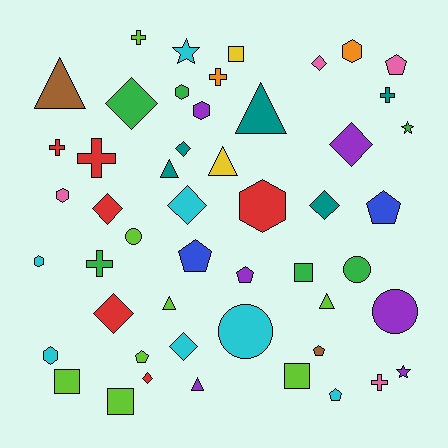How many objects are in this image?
There are 50 objects.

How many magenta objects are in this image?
There are no magenta objects.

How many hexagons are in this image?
There are 7 hexagons.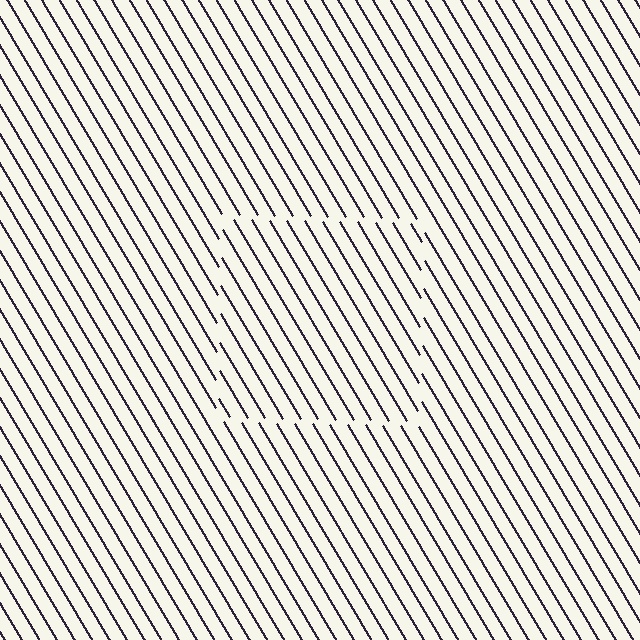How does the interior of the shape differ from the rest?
The interior of the shape contains the same grating, shifted by half a period — the contour is defined by the phase discontinuity where line-ends from the inner and outer gratings abut.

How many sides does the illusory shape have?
4 sides — the line-ends trace a square.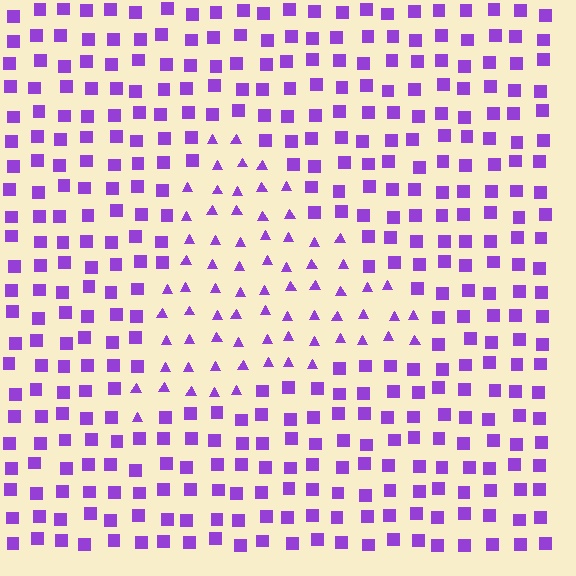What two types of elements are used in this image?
The image uses triangles inside the triangle region and squares outside it.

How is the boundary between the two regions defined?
The boundary is defined by a change in element shape: triangles inside vs. squares outside. All elements share the same color and spacing.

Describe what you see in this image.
The image is filled with small purple elements arranged in a uniform grid. A triangle-shaped region contains triangles, while the surrounding area contains squares. The boundary is defined purely by the change in element shape.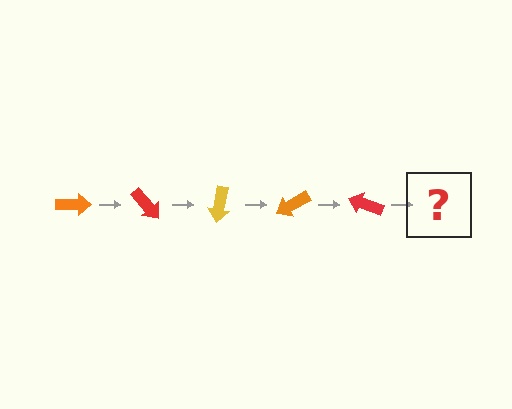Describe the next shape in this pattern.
It should be a yellow arrow, rotated 250 degrees from the start.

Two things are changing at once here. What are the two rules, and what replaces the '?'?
The two rules are that it rotates 50 degrees each step and the color cycles through orange, red, and yellow. The '?' should be a yellow arrow, rotated 250 degrees from the start.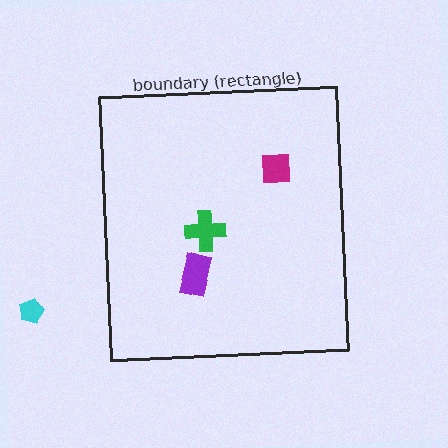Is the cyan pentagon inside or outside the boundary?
Outside.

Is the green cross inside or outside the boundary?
Inside.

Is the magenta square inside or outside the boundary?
Inside.